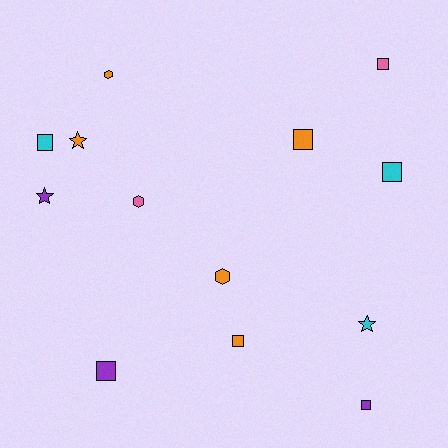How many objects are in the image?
There are 13 objects.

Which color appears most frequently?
Orange, with 5 objects.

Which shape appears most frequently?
Square, with 7 objects.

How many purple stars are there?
There is 1 purple star.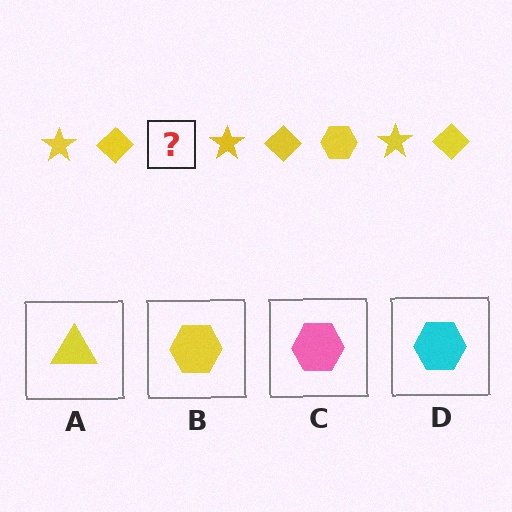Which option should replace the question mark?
Option B.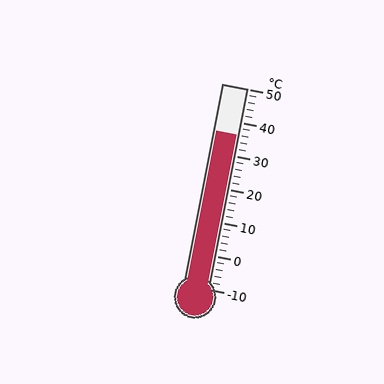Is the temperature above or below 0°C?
The temperature is above 0°C.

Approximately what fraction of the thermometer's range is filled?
The thermometer is filled to approximately 75% of its range.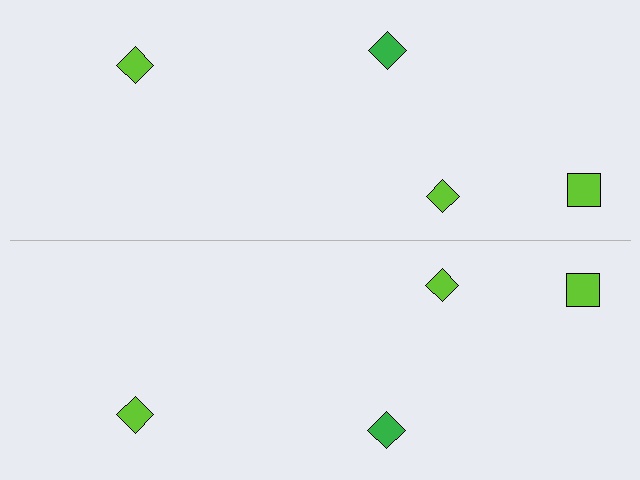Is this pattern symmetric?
Yes, this pattern has bilateral (reflection) symmetry.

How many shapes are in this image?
There are 8 shapes in this image.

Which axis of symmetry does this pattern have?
The pattern has a horizontal axis of symmetry running through the center of the image.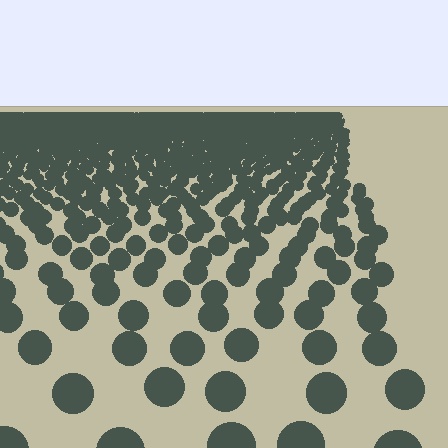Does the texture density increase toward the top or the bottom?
Density increases toward the top.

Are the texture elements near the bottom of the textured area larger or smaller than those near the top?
Larger. Near the bottom, elements are closer to the viewer and appear at a bigger on-screen size.